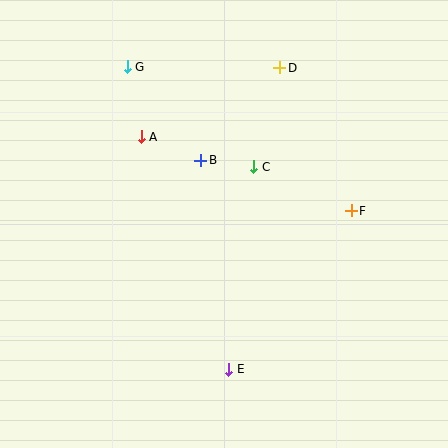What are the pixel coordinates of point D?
Point D is at (280, 68).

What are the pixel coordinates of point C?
Point C is at (254, 167).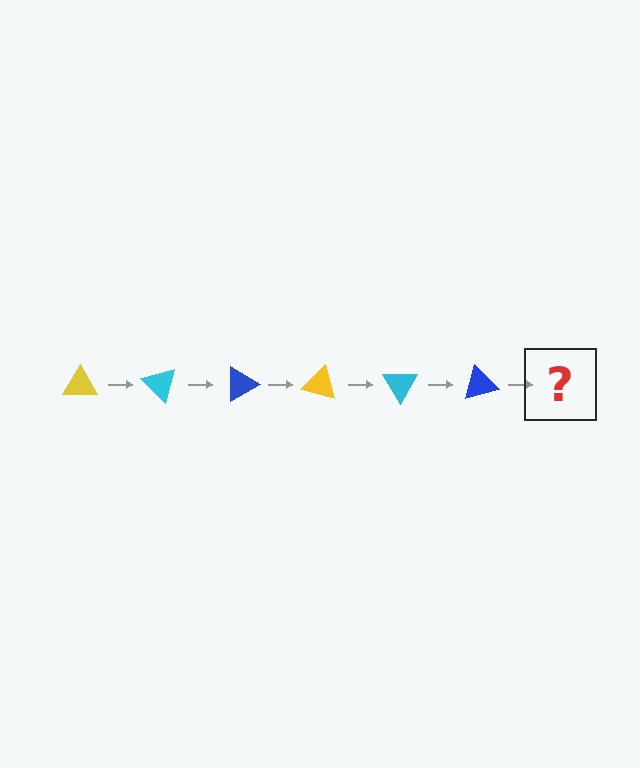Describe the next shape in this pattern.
It should be a yellow triangle, rotated 270 degrees from the start.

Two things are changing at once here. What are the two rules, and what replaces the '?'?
The two rules are that it rotates 45 degrees each step and the color cycles through yellow, cyan, and blue. The '?' should be a yellow triangle, rotated 270 degrees from the start.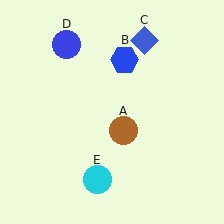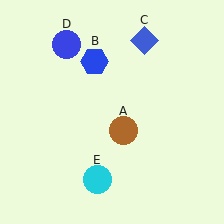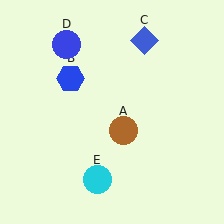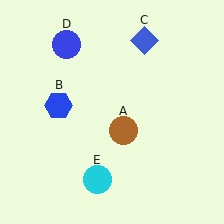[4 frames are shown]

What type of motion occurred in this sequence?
The blue hexagon (object B) rotated counterclockwise around the center of the scene.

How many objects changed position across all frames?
1 object changed position: blue hexagon (object B).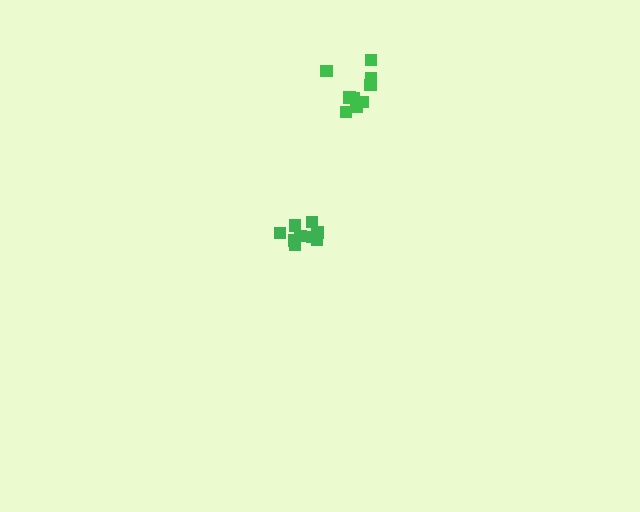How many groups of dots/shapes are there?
There are 2 groups.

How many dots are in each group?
Group 1: 9 dots, Group 2: 9 dots (18 total).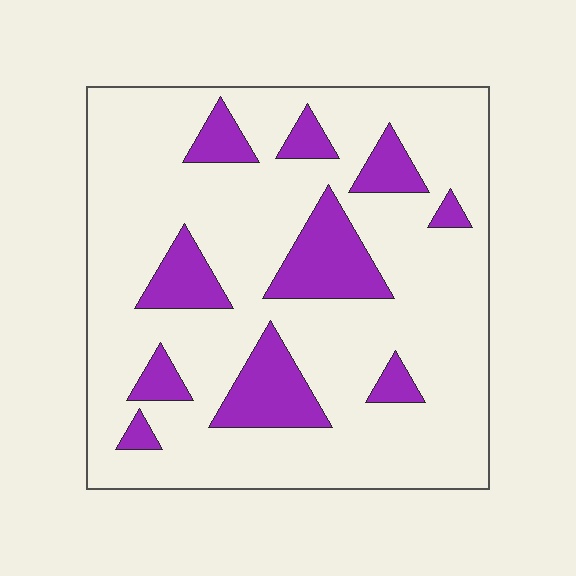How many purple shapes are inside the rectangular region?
10.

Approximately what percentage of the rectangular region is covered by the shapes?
Approximately 20%.